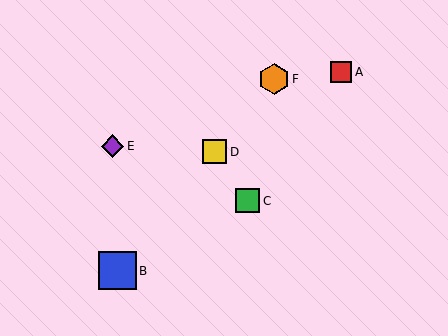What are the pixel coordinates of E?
Object E is at (113, 146).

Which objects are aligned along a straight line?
Objects B, D, F are aligned along a straight line.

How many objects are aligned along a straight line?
3 objects (B, D, F) are aligned along a straight line.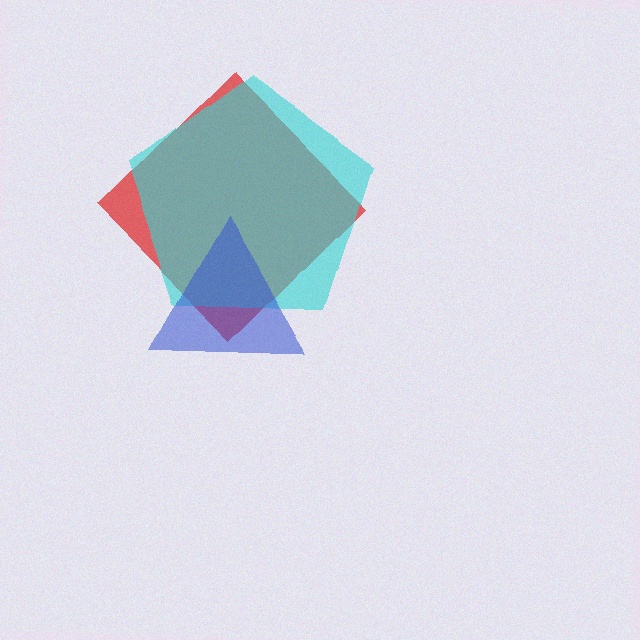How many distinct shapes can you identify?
There are 3 distinct shapes: a red diamond, a cyan pentagon, a blue triangle.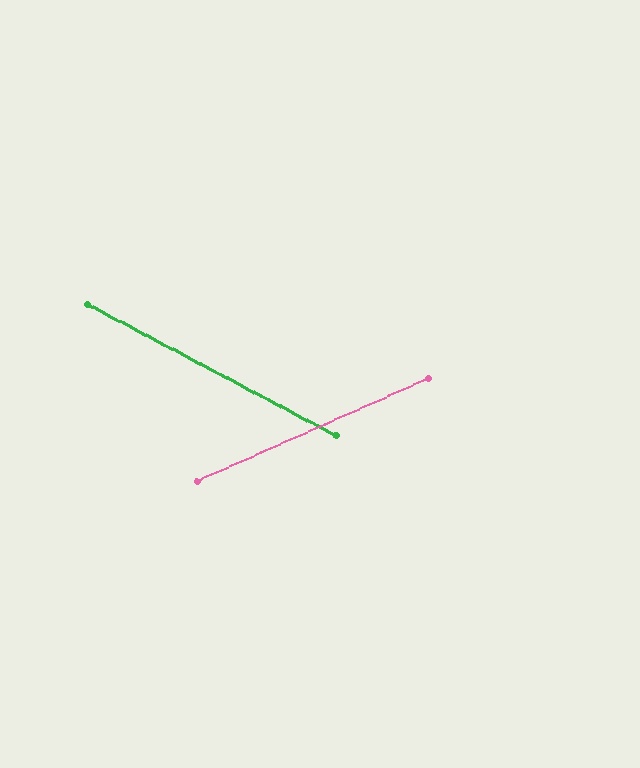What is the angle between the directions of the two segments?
Approximately 52 degrees.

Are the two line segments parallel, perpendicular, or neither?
Neither parallel nor perpendicular — they differ by about 52°.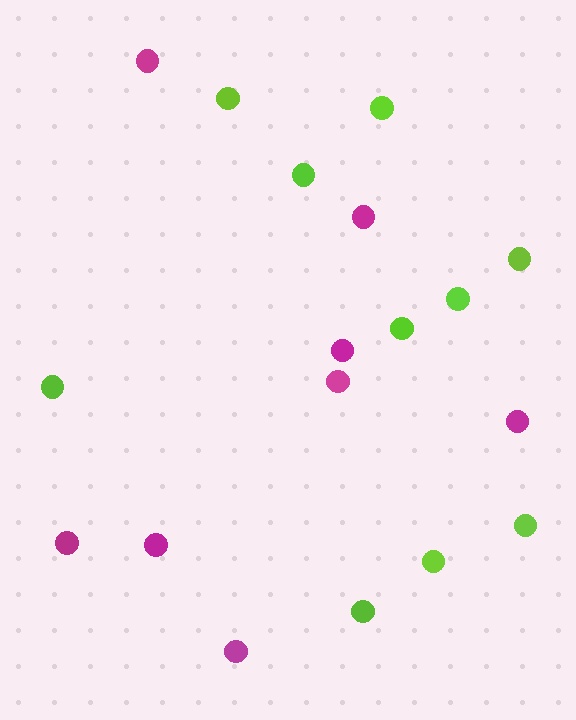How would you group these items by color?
There are 2 groups: one group of magenta circles (8) and one group of lime circles (10).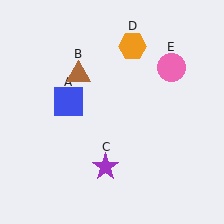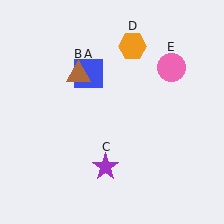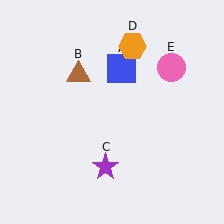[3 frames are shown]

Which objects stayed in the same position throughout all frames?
Brown triangle (object B) and purple star (object C) and orange hexagon (object D) and pink circle (object E) remained stationary.